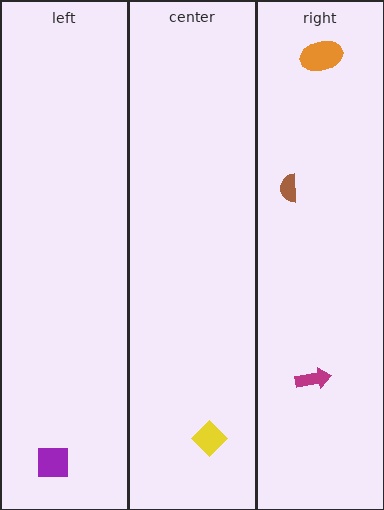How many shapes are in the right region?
3.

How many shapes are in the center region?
1.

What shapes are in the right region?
The brown semicircle, the orange ellipse, the magenta arrow.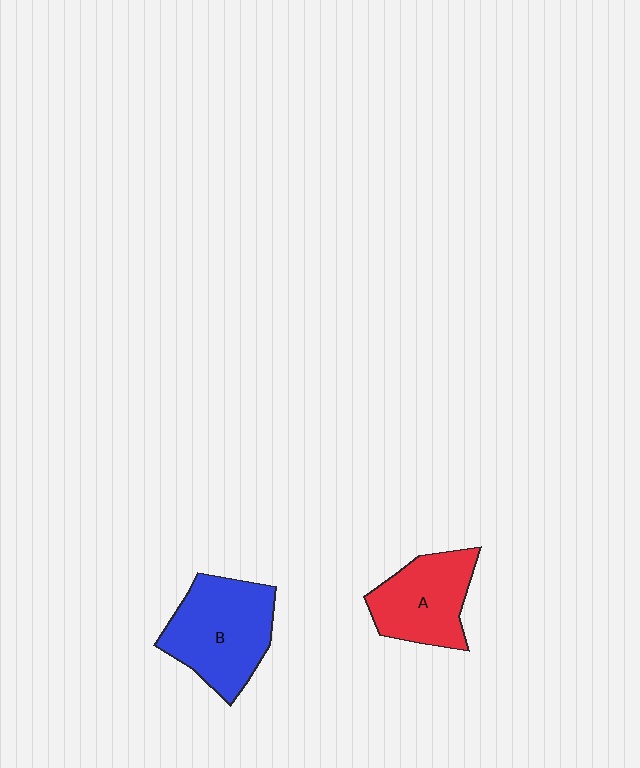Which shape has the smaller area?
Shape A (red).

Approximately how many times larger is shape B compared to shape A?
Approximately 1.3 times.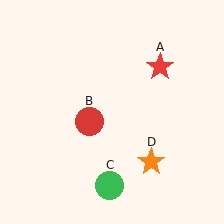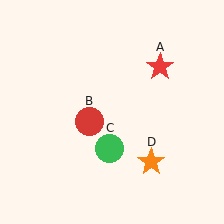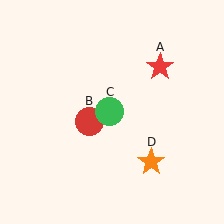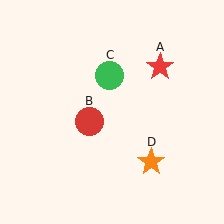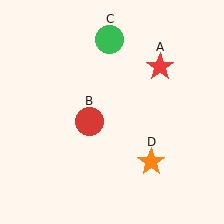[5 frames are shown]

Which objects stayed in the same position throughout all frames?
Red star (object A) and red circle (object B) and orange star (object D) remained stationary.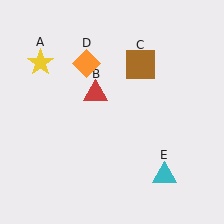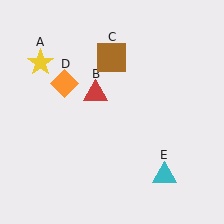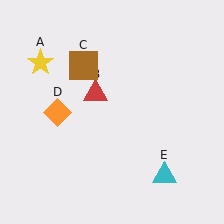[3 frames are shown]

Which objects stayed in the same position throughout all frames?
Yellow star (object A) and red triangle (object B) and cyan triangle (object E) remained stationary.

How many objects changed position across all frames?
2 objects changed position: brown square (object C), orange diamond (object D).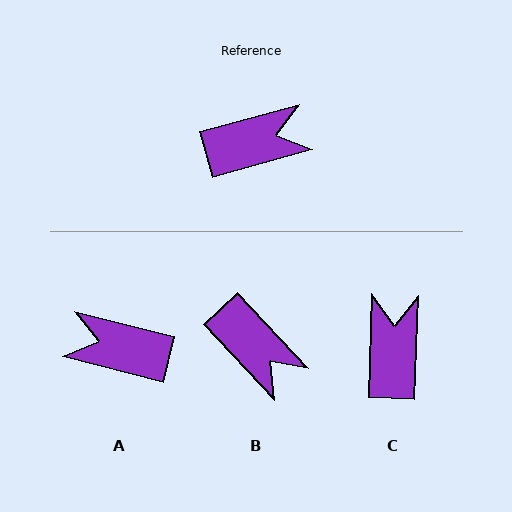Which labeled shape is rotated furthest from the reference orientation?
A, about 150 degrees away.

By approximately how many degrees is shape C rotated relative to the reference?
Approximately 72 degrees counter-clockwise.